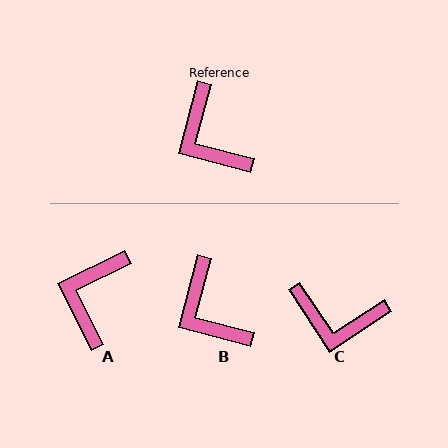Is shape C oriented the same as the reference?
No, it is off by about 48 degrees.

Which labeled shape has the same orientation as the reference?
B.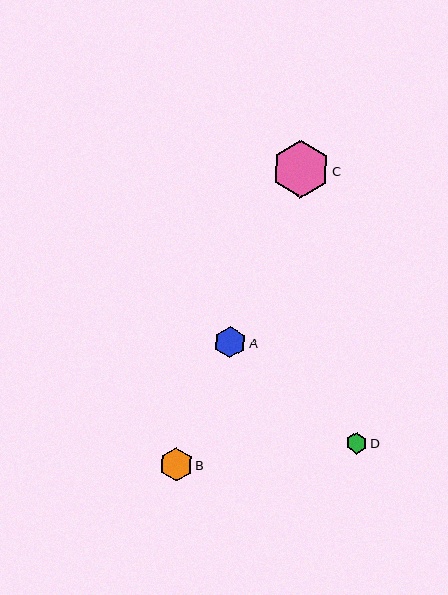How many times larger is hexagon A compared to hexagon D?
Hexagon A is approximately 1.5 times the size of hexagon D.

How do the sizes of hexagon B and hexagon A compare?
Hexagon B and hexagon A are approximately the same size.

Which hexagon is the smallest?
Hexagon D is the smallest with a size of approximately 21 pixels.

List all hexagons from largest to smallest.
From largest to smallest: C, B, A, D.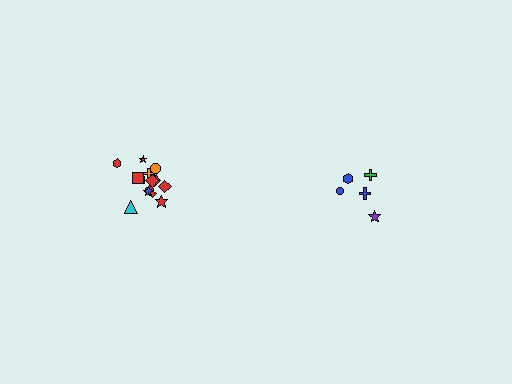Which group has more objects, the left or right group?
The left group.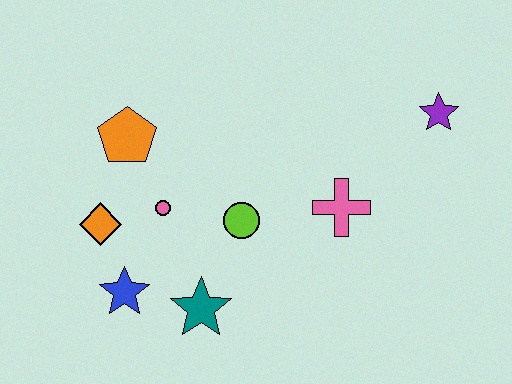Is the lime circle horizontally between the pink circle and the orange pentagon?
No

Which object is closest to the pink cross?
The lime circle is closest to the pink cross.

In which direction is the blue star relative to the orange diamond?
The blue star is below the orange diamond.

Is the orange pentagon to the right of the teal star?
No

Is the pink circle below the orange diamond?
No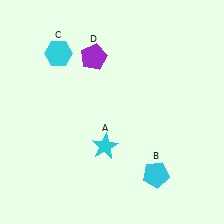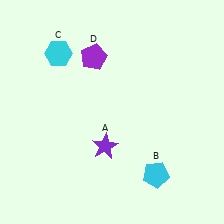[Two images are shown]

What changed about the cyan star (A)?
In Image 1, A is cyan. In Image 2, it changed to purple.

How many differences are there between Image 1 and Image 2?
There is 1 difference between the two images.